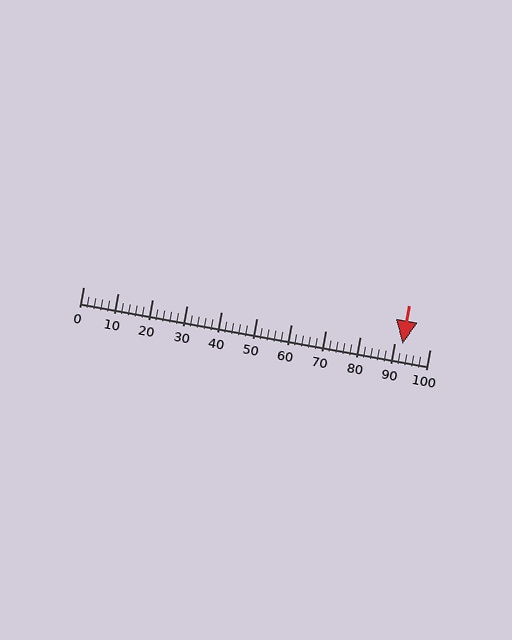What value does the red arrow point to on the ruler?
The red arrow points to approximately 92.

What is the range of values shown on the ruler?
The ruler shows values from 0 to 100.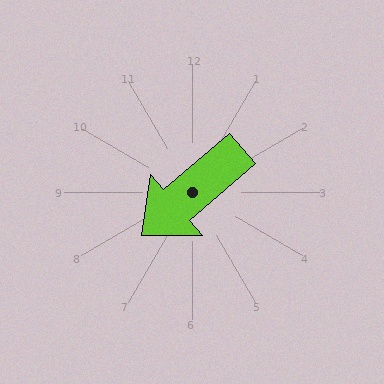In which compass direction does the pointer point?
Southwest.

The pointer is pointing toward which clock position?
Roughly 8 o'clock.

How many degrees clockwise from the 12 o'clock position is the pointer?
Approximately 229 degrees.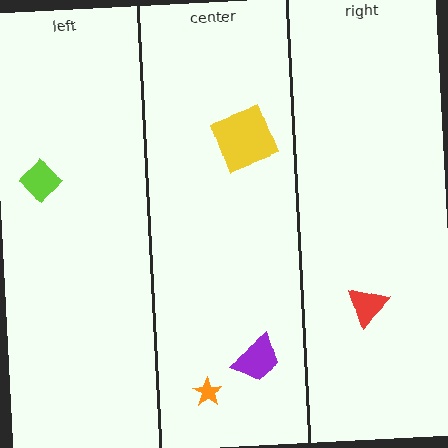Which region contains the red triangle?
The right region.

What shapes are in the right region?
The red triangle.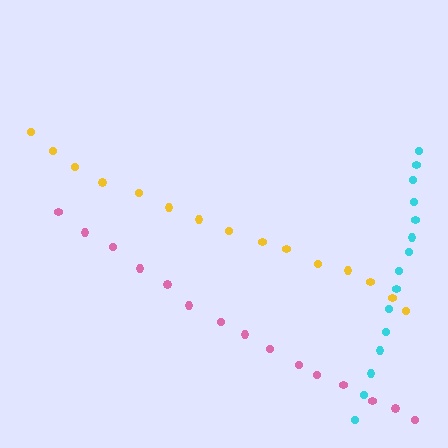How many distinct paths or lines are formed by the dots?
There are 3 distinct paths.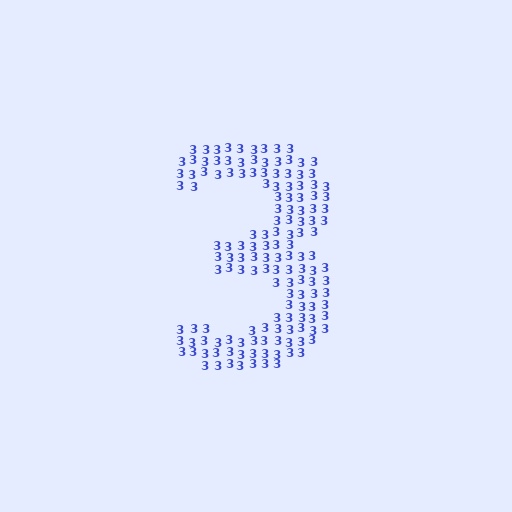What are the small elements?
The small elements are digit 3's.